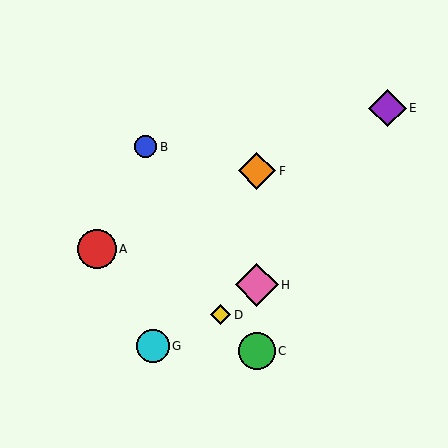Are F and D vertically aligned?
No, F is at x≈257 and D is at x≈221.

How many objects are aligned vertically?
3 objects (C, F, H) are aligned vertically.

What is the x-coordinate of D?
Object D is at x≈221.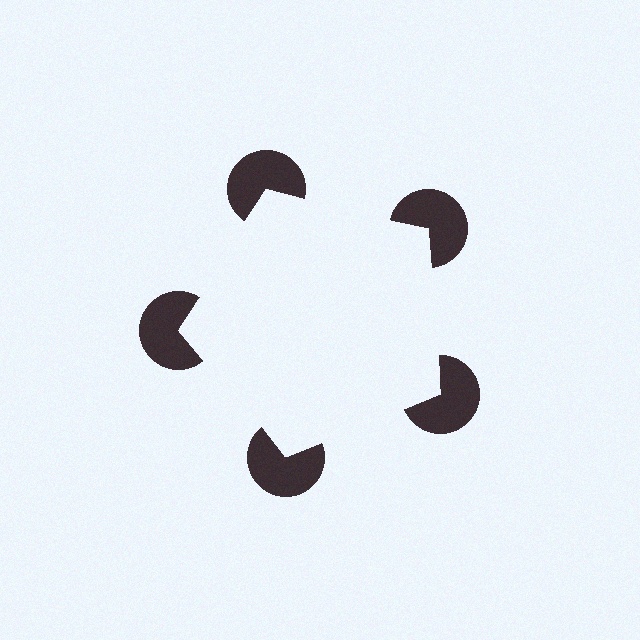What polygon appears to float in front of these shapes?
An illusory pentagon — its edges are inferred from the aligned wedge cuts in the pac-man discs, not physically drawn.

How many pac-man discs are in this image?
There are 5 — one at each vertex of the illusory pentagon.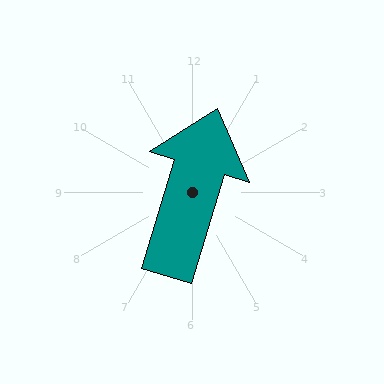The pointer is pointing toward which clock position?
Roughly 1 o'clock.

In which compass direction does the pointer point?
North.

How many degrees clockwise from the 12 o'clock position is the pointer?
Approximately 17 degrees.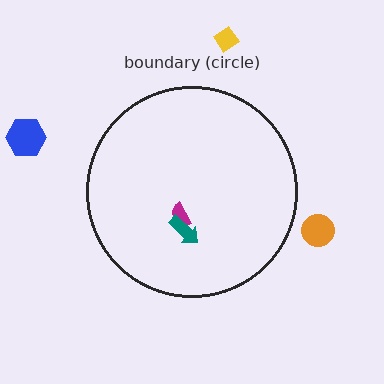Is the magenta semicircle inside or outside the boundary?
Inside.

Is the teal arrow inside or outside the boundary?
Inside.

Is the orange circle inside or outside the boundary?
Outside.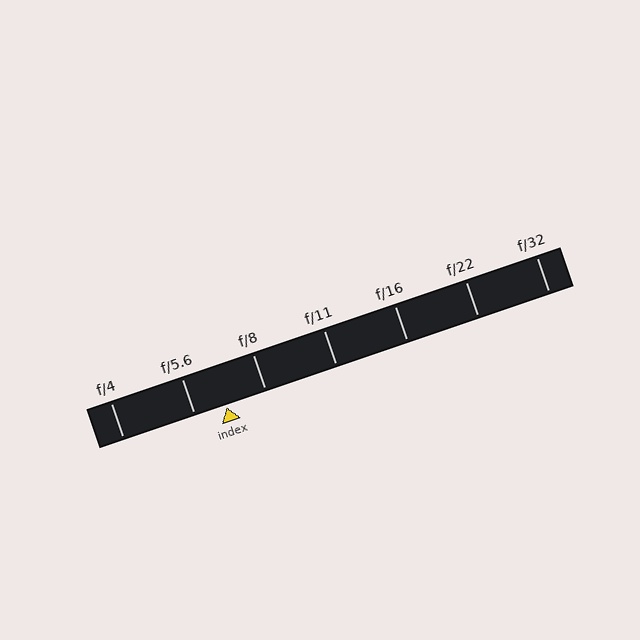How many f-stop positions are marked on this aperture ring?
There are 7 f-stop positions marked.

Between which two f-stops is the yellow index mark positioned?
The index mark is between f/5.6 and f/8.